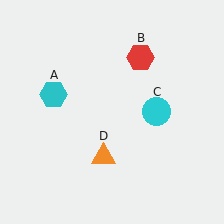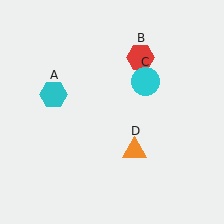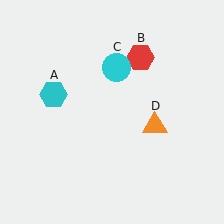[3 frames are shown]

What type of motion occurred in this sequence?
The cyan circle (object C), orange triangle (object D) rotated counterclockwise around the center of the scene.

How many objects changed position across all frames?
2 objects changed position: cyan circle (object C), orange triangle (object D).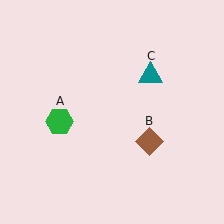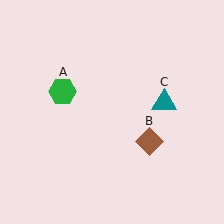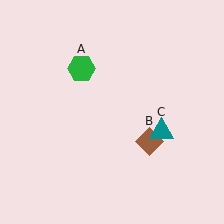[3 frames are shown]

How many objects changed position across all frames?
2 objects changed position: green hexagon (object A), teal triangle (object C).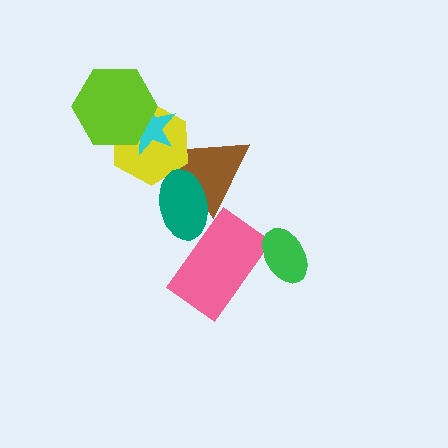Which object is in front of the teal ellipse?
The pink rectangle is in front of the teal ellipse.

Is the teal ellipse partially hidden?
Yes, it is partially covered by another shape.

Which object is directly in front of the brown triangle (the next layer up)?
The yellow hexagon is directly in front of the brown triangle.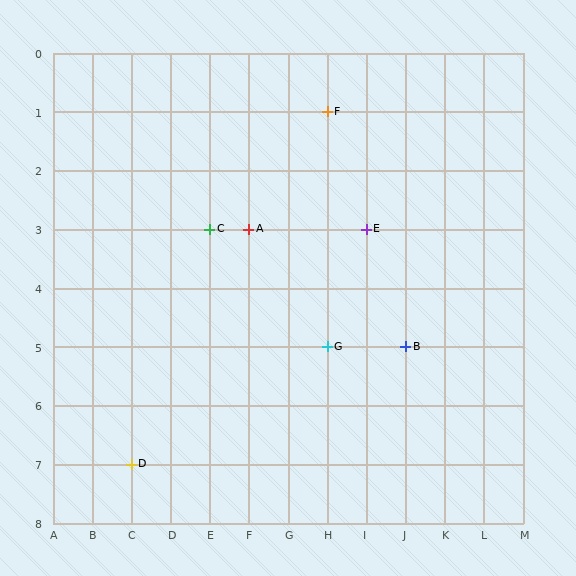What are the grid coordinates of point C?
Point C is at grid coordinates (E, 3).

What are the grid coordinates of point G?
Point G is at grid coordinates (H, 5).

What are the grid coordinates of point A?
Point A is at grid coordinates (F, 3).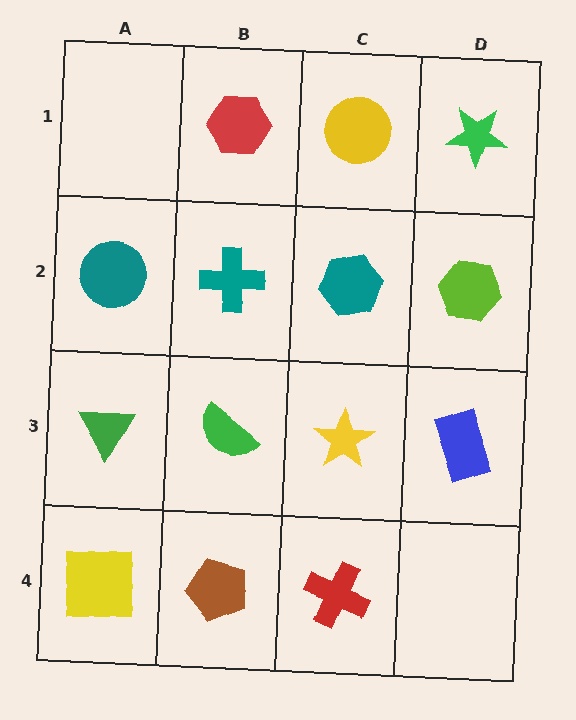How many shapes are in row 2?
4 shapes.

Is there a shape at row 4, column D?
No, that cell is empty.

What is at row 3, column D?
A blue rectangle.